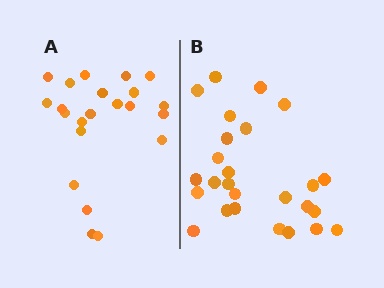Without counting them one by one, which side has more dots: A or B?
Region B (the right region) has more dots.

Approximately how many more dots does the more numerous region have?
Region B has about 4 more dots than region A.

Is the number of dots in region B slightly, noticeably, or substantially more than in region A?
Region B has only slightly more — the two regions are fairly close. The ratio is roughly 1.2 to 1.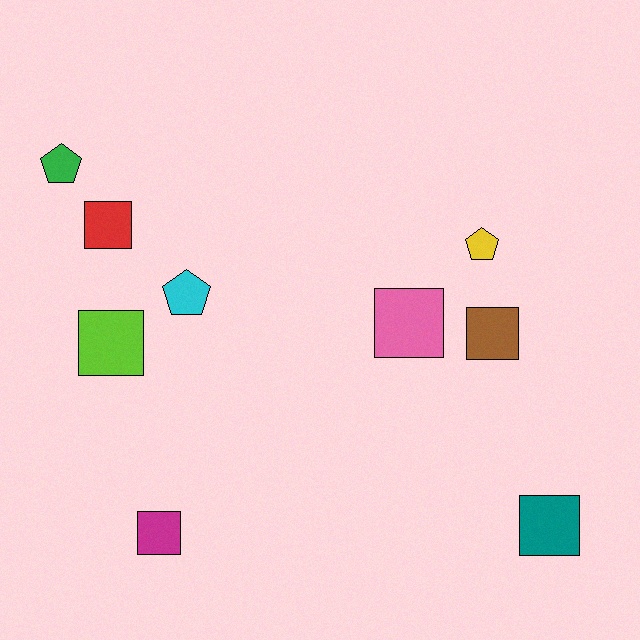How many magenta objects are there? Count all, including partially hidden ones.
There is 1 magenta object.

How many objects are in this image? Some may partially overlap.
There are 9 objects.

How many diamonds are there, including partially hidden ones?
There are no diamonds.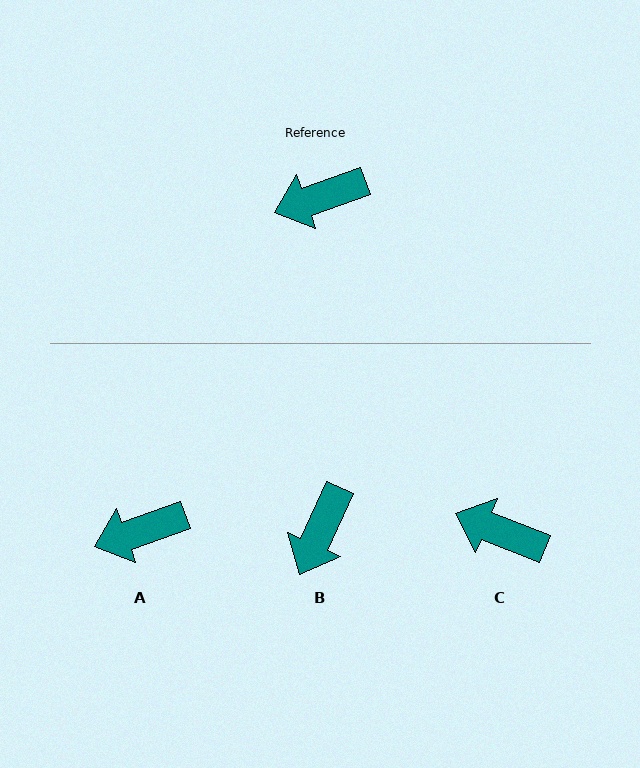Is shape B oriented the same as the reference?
No, it is off by about 46 degrees.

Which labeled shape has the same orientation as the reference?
A.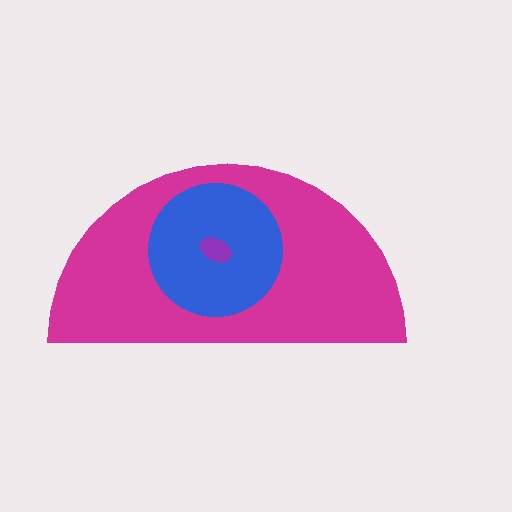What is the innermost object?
The purple ellipse.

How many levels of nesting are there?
3.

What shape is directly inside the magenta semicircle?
The blue circle.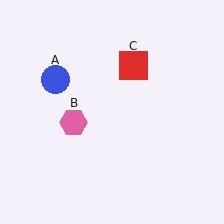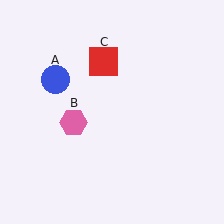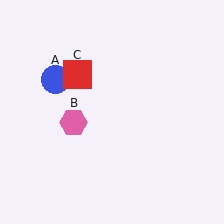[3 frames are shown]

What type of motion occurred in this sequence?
The red square (object C) rotated counterclockwise around the center of the scene.